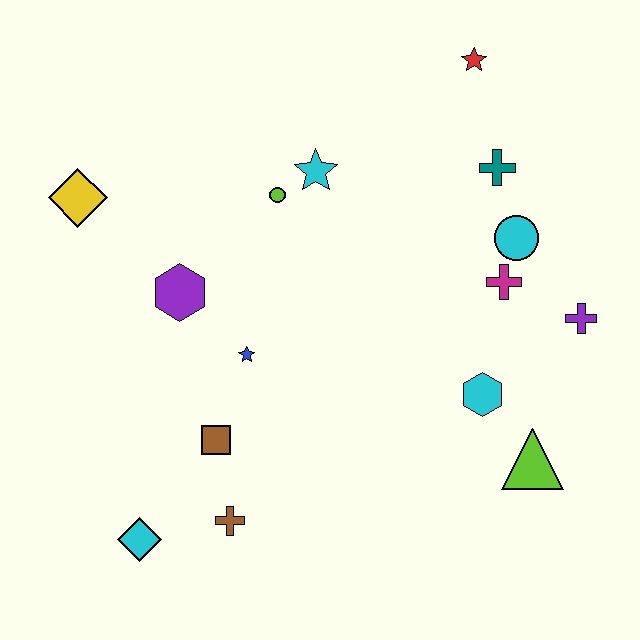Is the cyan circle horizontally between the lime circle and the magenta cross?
No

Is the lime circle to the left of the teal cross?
Yes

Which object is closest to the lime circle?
The cyan star is closest to the lime circle.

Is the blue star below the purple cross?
Yes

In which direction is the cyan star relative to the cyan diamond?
The cyan star is above the cyan diamond.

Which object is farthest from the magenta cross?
The cyan diamond is farthest from the magenta cross.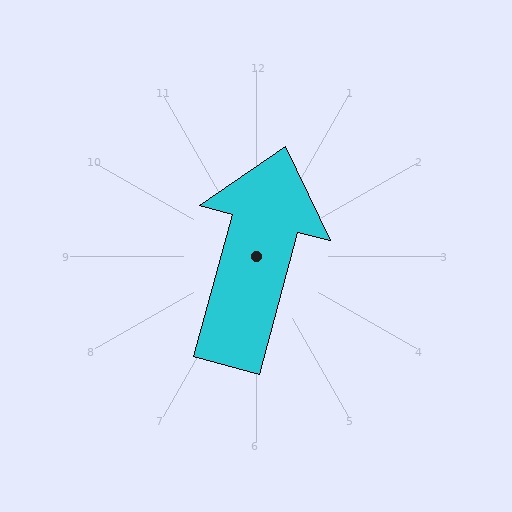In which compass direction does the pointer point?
North.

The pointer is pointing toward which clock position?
Roughly 1 o'clock.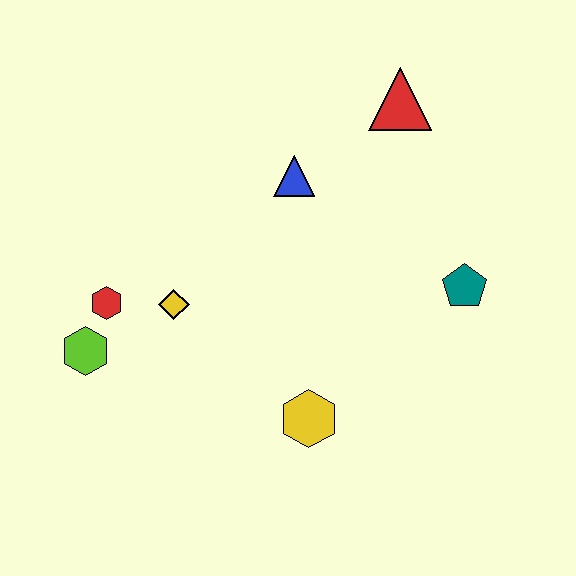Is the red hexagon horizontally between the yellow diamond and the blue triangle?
No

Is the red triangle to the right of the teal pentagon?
No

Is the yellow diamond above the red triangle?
No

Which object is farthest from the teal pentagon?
The lime hexagon is farthest from the teal pentagon.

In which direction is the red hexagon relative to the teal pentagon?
The red hexagon is to the left of the teal pentagon.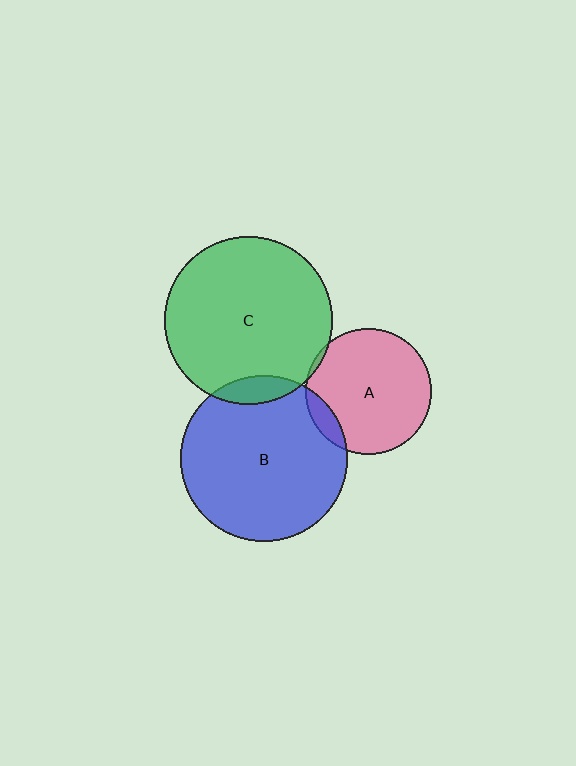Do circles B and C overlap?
Yes.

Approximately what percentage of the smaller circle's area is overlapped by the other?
Approximately 10%.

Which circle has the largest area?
Circle C (green).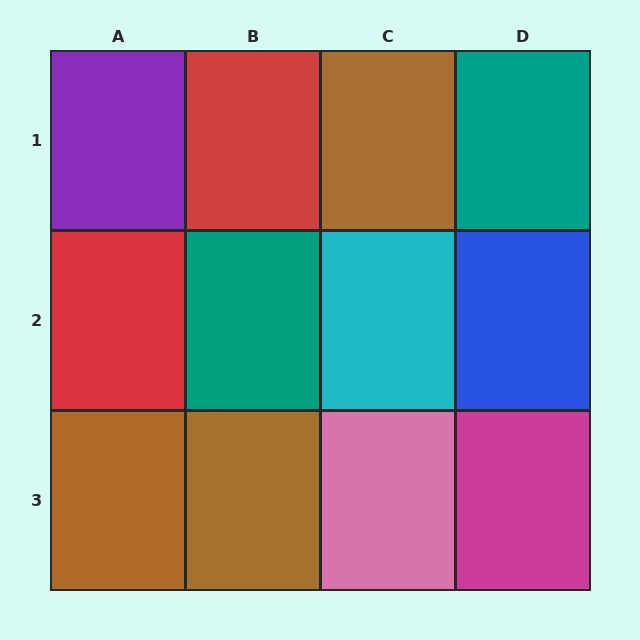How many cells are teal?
2 cells are teal.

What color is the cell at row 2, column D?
Blue.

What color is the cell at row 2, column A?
Red.